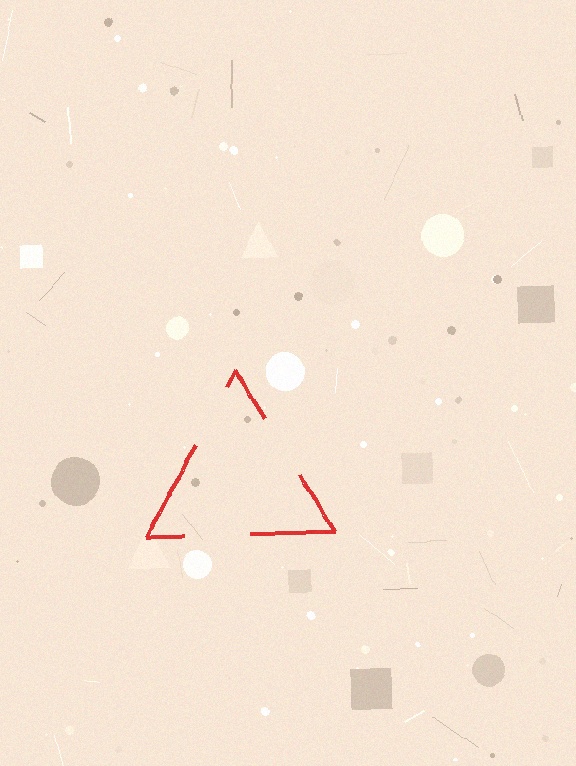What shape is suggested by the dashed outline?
The dashed outline suggests a triangle.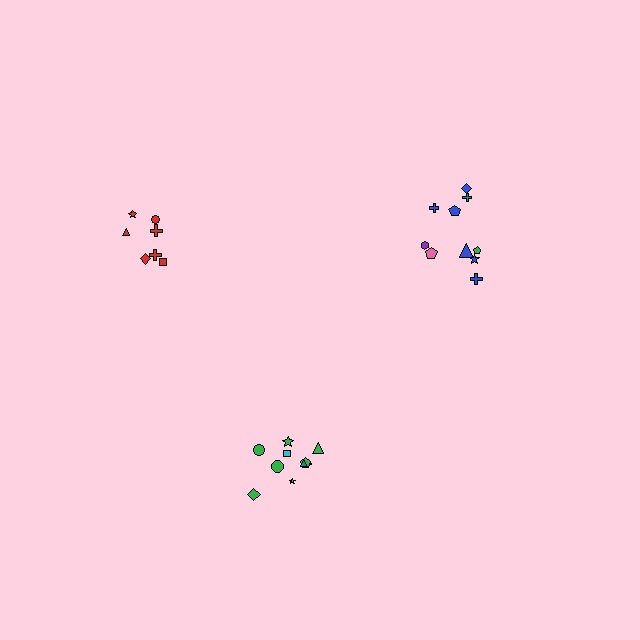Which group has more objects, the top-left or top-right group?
The top-right group.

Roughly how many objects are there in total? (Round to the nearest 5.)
Roughly 25 objects in total.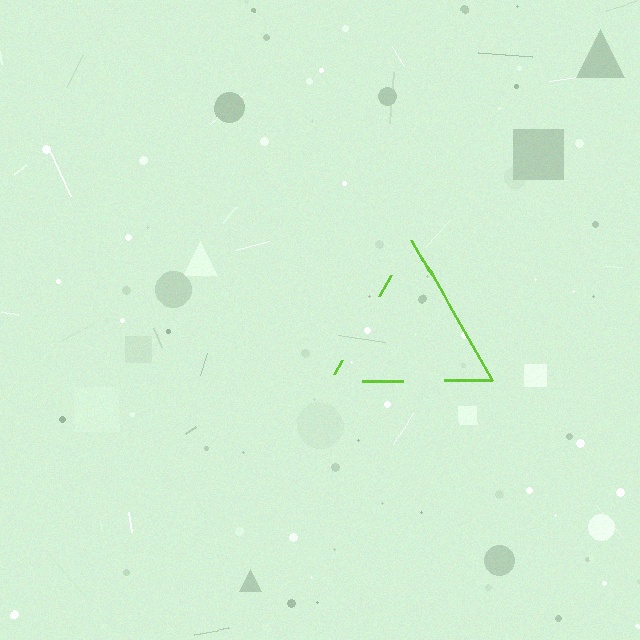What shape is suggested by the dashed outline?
The dashed outline suggests a triangle.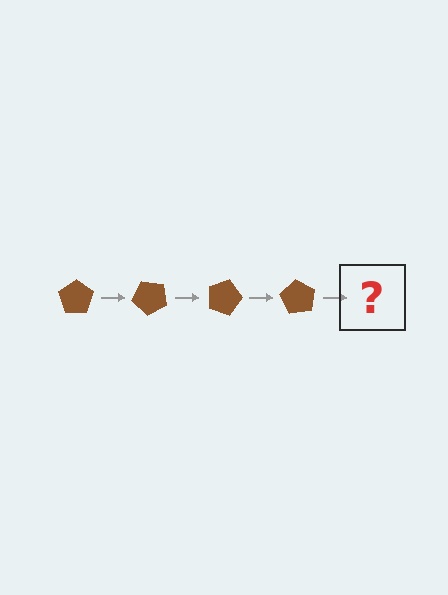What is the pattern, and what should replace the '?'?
The pattern is that the pentagon rotates 45 degrees each step. The '?' should be a brown pentagon rotated 180 degrees.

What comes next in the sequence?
The next element should be a brown pentagon rotated 180 degrees.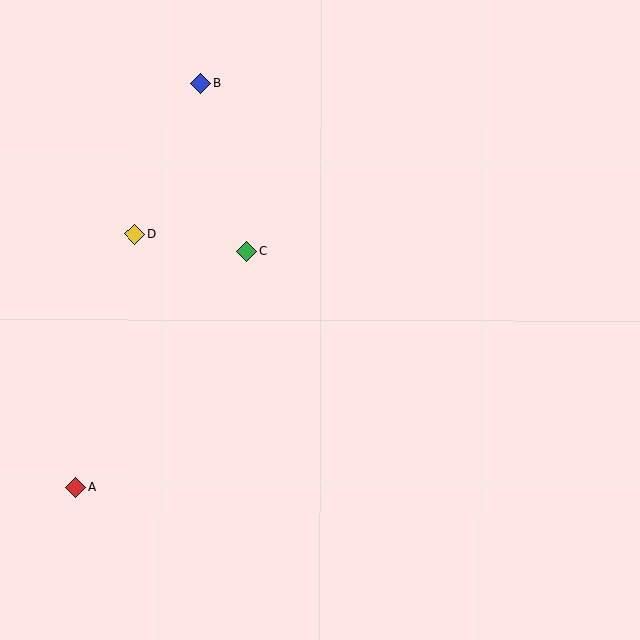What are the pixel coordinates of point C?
Point C is at (247, 251).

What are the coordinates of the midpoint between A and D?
The midpoint between A and D is at (105, 361).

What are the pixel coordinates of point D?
Point D is at (135, 234).